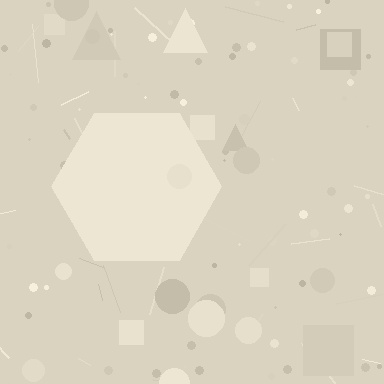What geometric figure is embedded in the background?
A hexagon is embedded in the background.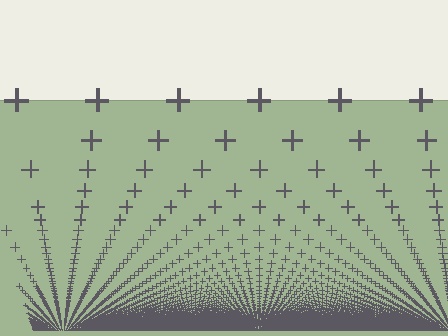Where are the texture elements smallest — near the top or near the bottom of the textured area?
Near the bottom.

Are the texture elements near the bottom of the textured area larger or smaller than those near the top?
Smaller. The gradient is inverted — elements near the bottom are smaller and denser.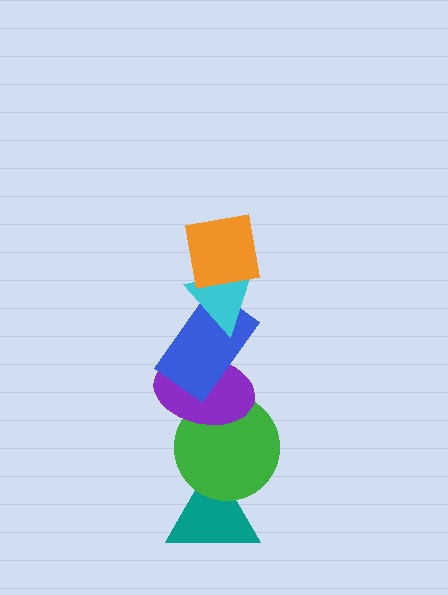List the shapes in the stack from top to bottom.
From top to bottom: the orange square, the cyan triangle, the blue rectangle, the purple ellipse, the green circle, the teal triangle.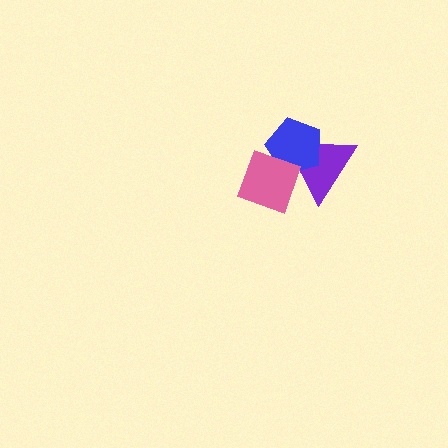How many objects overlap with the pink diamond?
2 objects overlap with the pink diamond.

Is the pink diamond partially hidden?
No, no other shape covers it.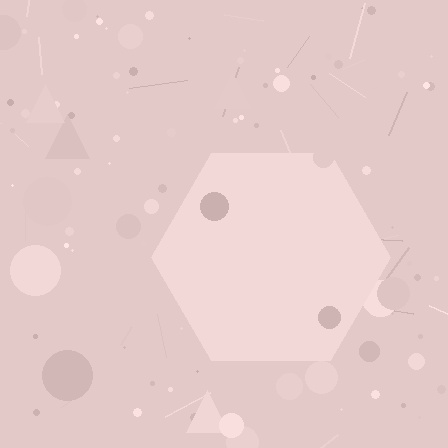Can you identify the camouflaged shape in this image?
The camouflaged shape is a hexagon.